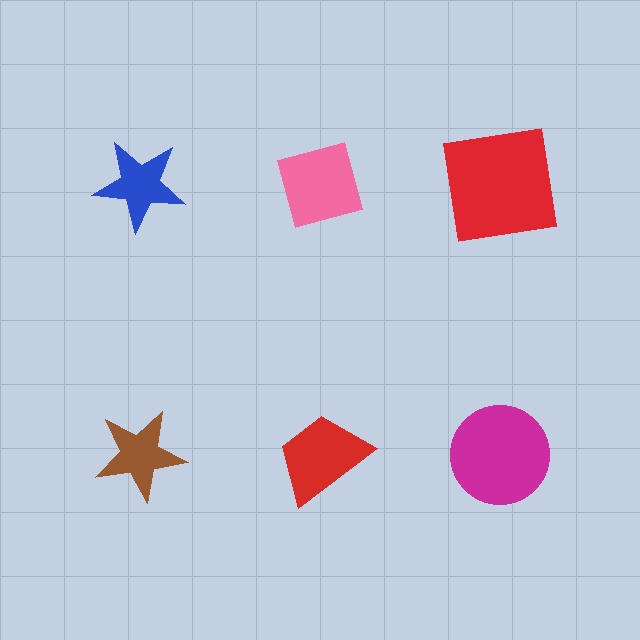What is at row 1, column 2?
A pink square.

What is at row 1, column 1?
A blue star.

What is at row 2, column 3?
A magenta circle.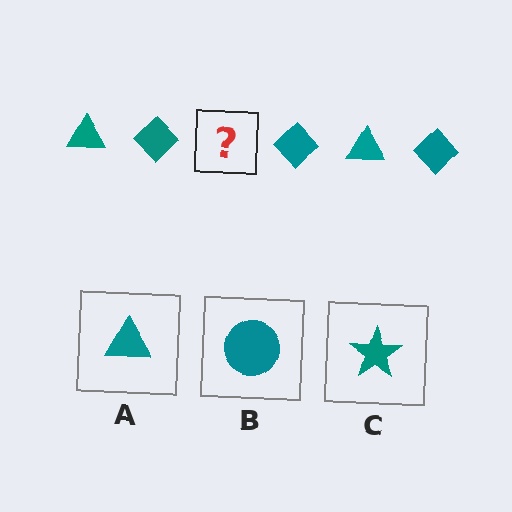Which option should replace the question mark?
Option A.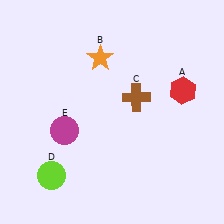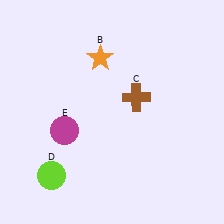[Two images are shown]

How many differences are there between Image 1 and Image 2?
There is 1 difference between the two images.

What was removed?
The red hexagon (A) was removed in Image 2.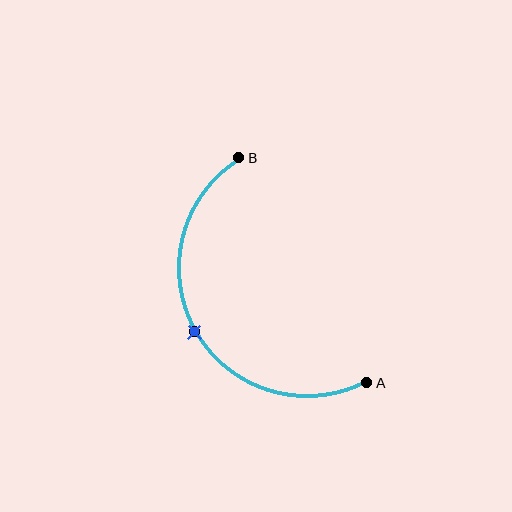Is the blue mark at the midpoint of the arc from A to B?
Yes. The blue mark lies on the arc at equal arc-length from both A and B — it is the arc midpoint.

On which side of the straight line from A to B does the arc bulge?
The arc bulges to the left of the straight line connecting A and B.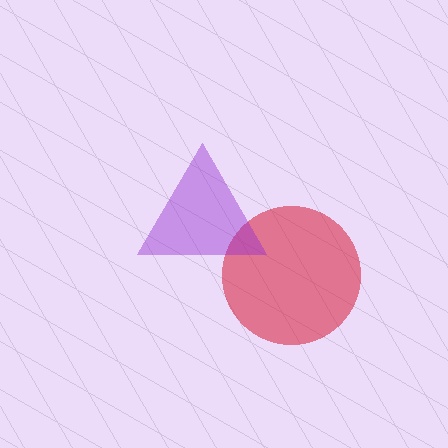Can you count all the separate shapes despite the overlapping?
Yes, there are 2 separate shapes.